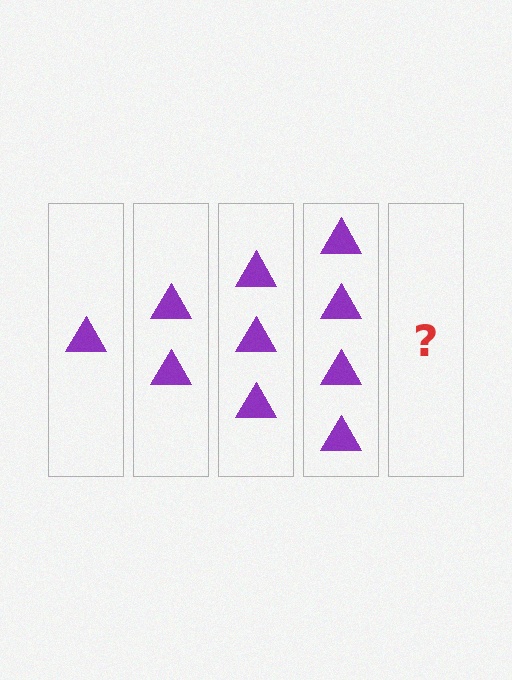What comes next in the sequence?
The next element should be 5 triangles.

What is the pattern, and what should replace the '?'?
The pattern is that each step adds one more triangle. The '?' should be 5 triangles.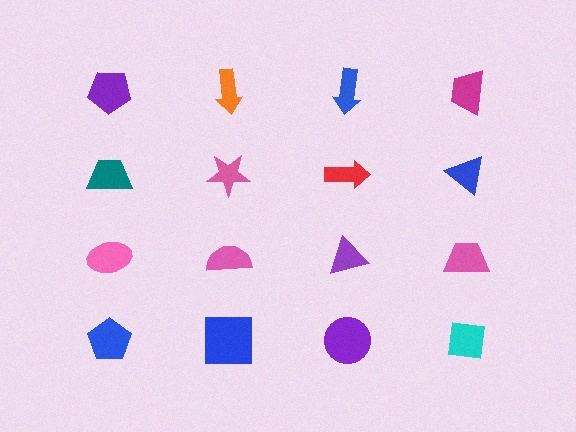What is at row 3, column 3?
A purple triangle.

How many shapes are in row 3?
4 shapes.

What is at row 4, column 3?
A purple circle.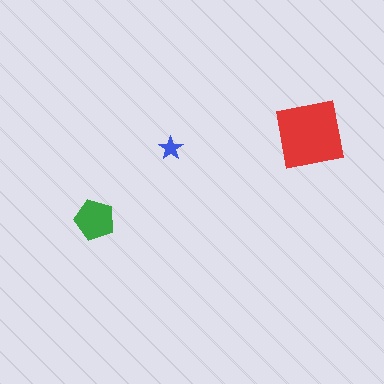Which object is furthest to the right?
The red square is rightmost.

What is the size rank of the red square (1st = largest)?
1st.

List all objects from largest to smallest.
The red square, the green pentagon, the blue star.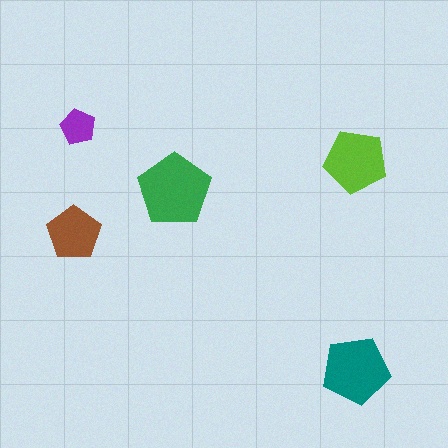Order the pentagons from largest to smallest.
the green one, the teal one, the lime one, the brown one, the purple one.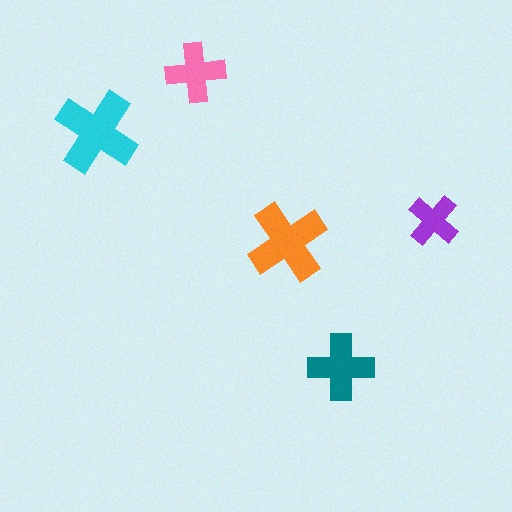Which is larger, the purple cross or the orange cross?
The orange one.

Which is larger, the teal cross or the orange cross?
The orange one.